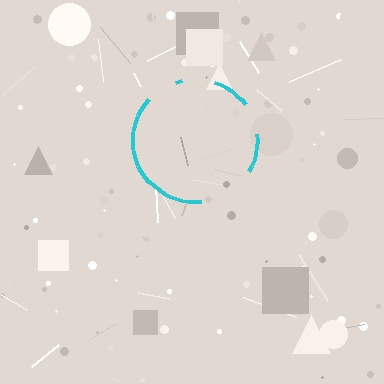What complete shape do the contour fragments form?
The contour fragments form a circle.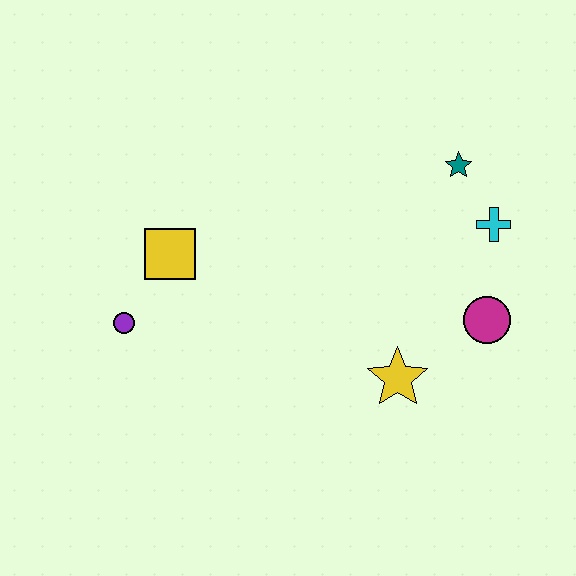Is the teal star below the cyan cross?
No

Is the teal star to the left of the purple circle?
No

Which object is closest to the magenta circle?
The cyan cross is closest to the magenta circle.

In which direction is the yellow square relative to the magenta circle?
The yellow square is to the left of the magenta circle.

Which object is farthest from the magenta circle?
The purple circle is farthest from the magenta circle.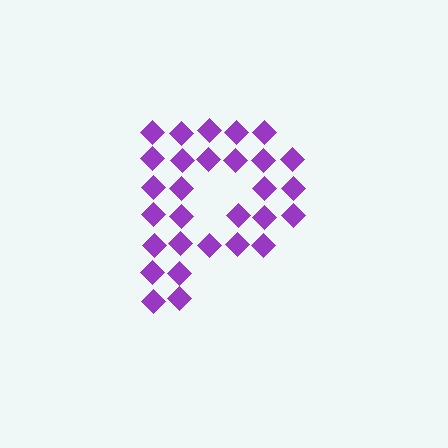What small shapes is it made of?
It is made of small diamonds.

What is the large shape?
The large shape is the letter P.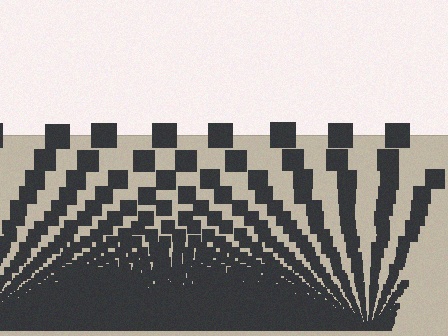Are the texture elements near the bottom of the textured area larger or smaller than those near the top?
Smaller. The gradient is inverted — elements near the bottom are smaller and denser.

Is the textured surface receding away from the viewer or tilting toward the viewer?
The surface appears to tilt toward the viewer. Texture elements get larger and sparser toward the top.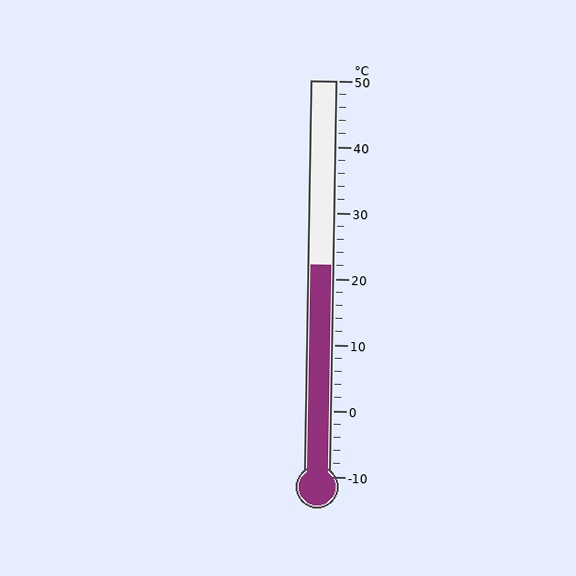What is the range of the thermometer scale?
The thermometer scale ranges from -10°C to 50°C.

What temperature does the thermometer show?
The thermometer shows approximately 22°C.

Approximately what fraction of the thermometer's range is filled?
The thermometer is filled to approximately 55% of its range.